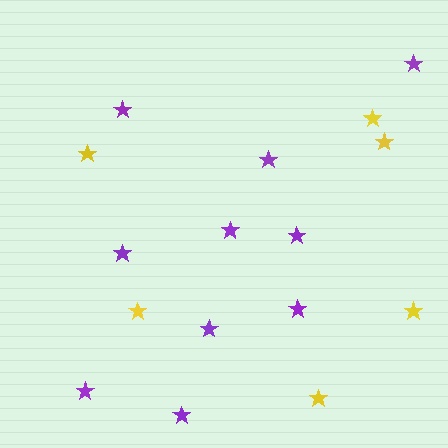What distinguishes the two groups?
There are 2 groups: one group of yellow stars (6) and one group of purple stars (10).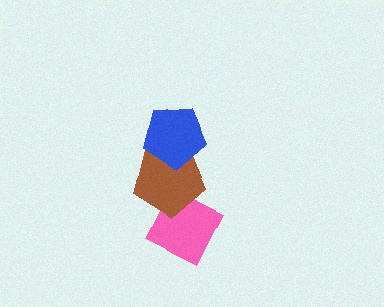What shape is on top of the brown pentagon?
The blue pentagon is on top of the brown pentagon.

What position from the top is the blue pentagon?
The blue pentagon is 1st from the top.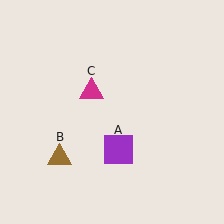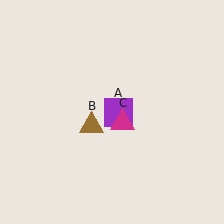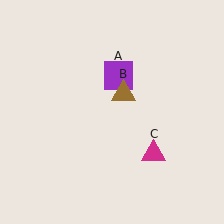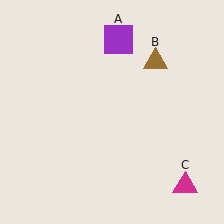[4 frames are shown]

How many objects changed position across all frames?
3 objects changed position: purple square (object A), brown triangle (object B), magenta triangle (object C).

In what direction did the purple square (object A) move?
The purple square (object A) moved up.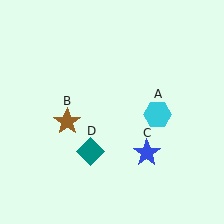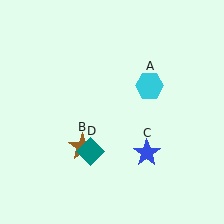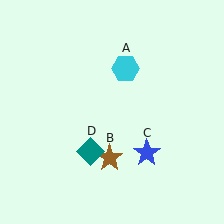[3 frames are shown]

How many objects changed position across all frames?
2 objects changed position: cyan hexagon (object A), brown star (object B).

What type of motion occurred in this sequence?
The cyan hexagon (object A), brown star (object B) rotated counterclockwise around the center of the scene.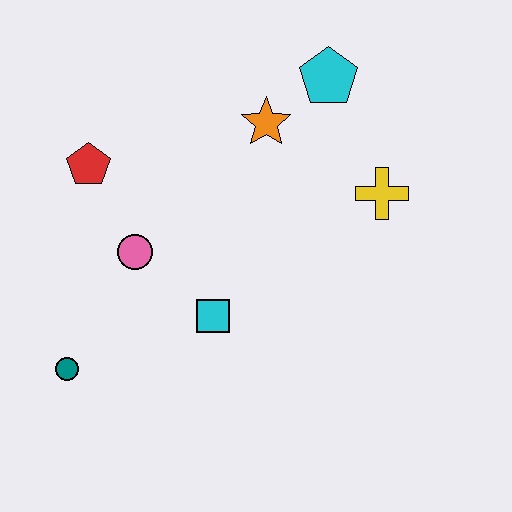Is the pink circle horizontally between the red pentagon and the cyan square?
Yes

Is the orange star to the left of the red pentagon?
No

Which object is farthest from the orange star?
The teal circle is farthest from the orange star.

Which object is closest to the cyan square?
The pink circle is closest to the cyan square.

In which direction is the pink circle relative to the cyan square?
The pink circle is to the left of the cyan square.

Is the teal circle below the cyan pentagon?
Yes